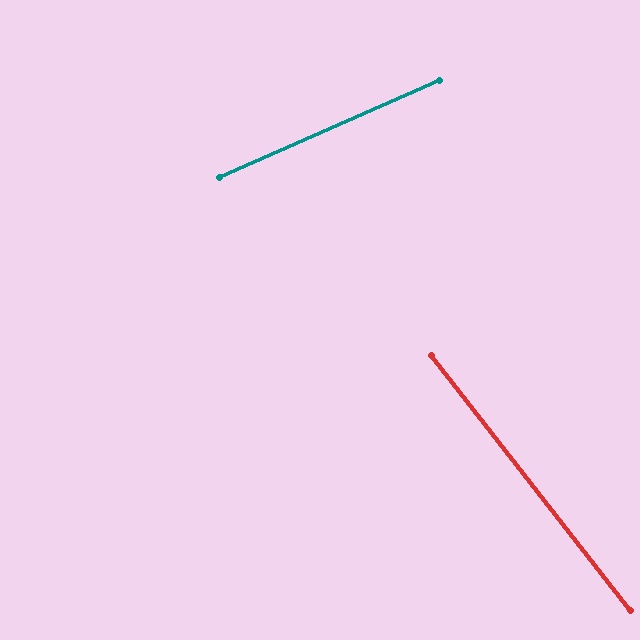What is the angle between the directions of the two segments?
Approximately 76 degrees.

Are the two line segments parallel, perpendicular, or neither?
Neither parallel nor perpendicular — they differ by about 76°.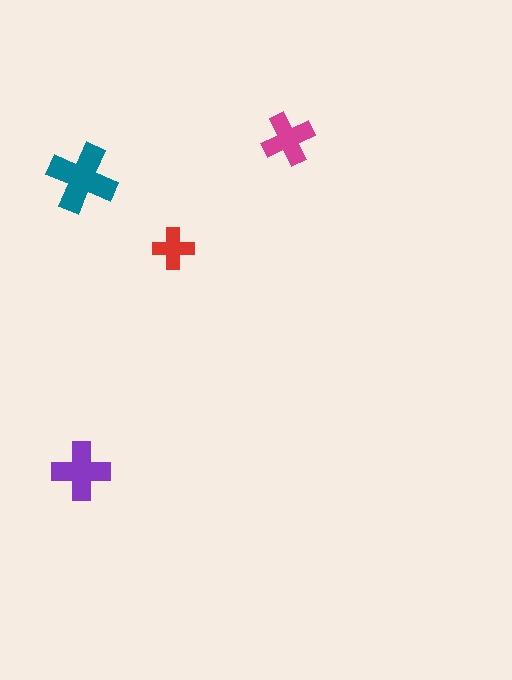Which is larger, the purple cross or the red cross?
The purple one.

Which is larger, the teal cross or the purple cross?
The teal one.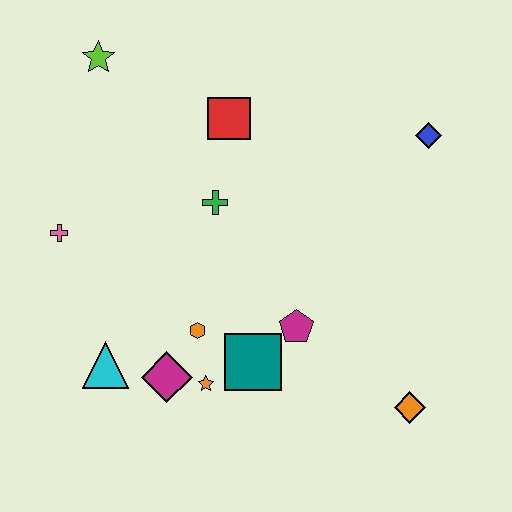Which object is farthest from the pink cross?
The orange diamond is farthest from the pink cross.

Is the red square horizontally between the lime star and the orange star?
No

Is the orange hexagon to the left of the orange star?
Yes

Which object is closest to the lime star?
The red square is closest to the lime star.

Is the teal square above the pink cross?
No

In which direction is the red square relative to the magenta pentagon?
The red square is above the magenta pentagon.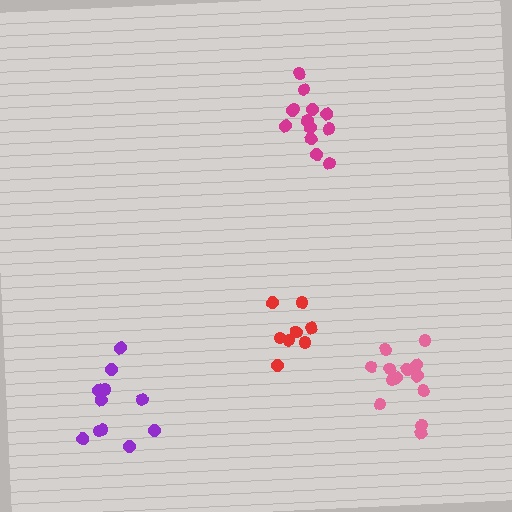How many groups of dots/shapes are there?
There are 4 groups.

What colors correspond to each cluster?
The clusters are colored: red, magenta, pink, purple.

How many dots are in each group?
Group 1: 8 dots, Group 2: 14 dots, Group 3: 13 dots, Group 4: 11 dots (46 total).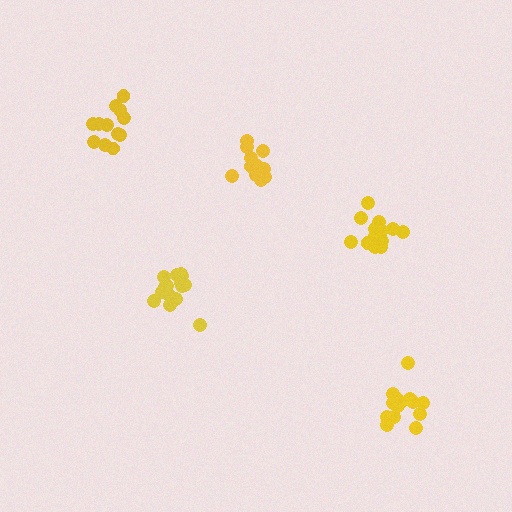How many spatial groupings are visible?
There are 5 spatial groupings.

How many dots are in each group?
Group 1: 13 dots, Group 2: 15 dots, Group 3: 15 dots, Group 4: 15 dots, Group 5: 12 dots (70 total).